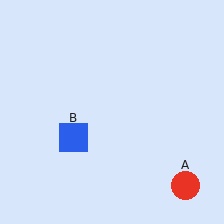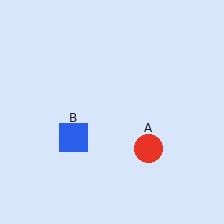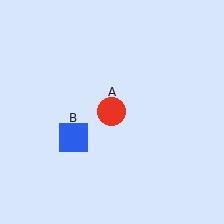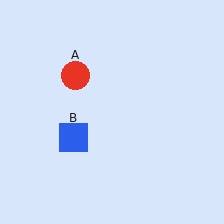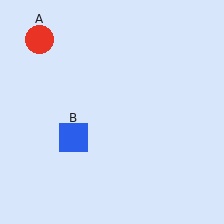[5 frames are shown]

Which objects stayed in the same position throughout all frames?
Blue square (object B) remained stationary.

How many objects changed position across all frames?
1 object changed position: red circle (object A).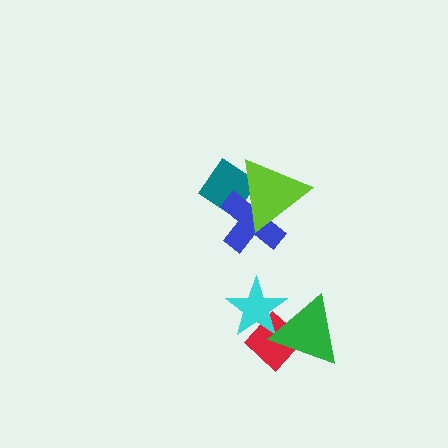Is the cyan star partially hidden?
Yes, it is partially covered by another shape.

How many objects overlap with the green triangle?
2 objects overlap with the green triangle.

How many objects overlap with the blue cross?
2 objects overlap with the blue cross.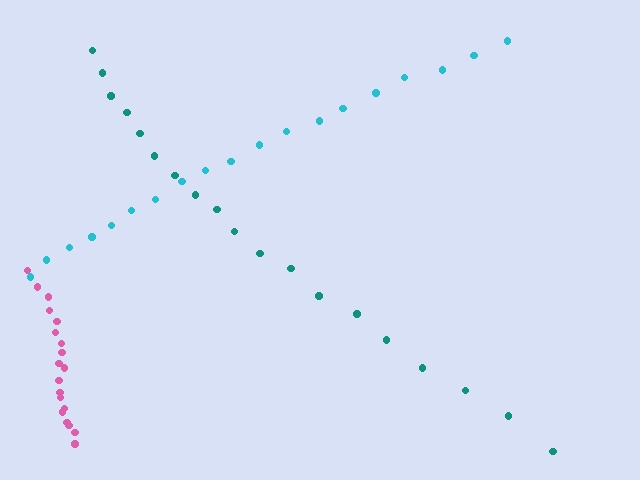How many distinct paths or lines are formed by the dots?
There are 3 distinct paths.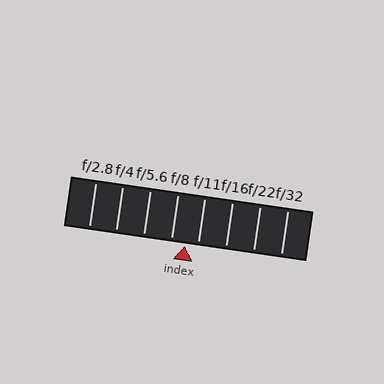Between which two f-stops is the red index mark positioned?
The index mark is between f/8 and f/11.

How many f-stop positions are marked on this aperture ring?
There are 8 f-stop positions marked.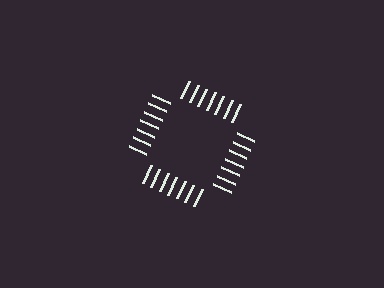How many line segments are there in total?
28 — 7 along each of the 4 edges.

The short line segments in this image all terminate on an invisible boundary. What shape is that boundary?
An illusory square — the line segments terminate on its edges but no continuous stroke is drawn.